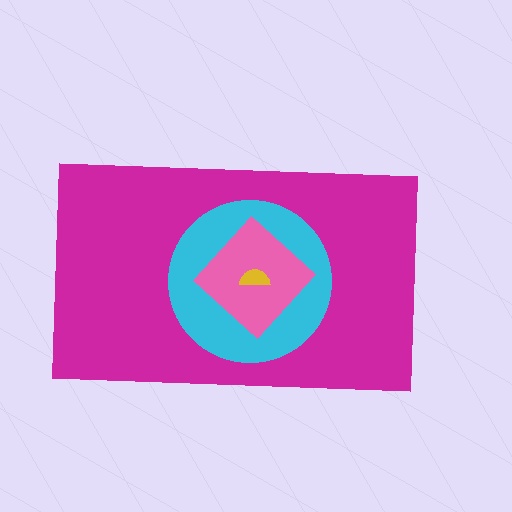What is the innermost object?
The yellow semicircle.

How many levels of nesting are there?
4.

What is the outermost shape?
The magenta rectangle.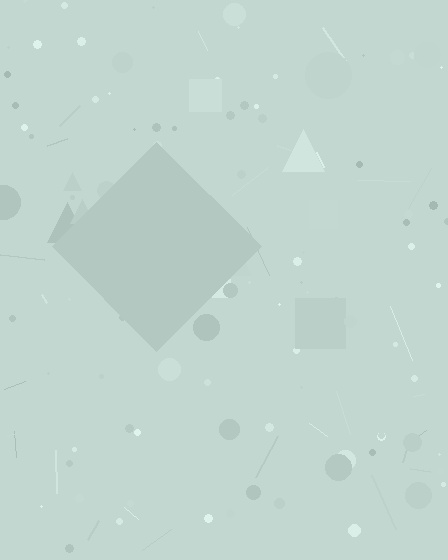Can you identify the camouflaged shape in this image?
The camouflaged shape is a diamond.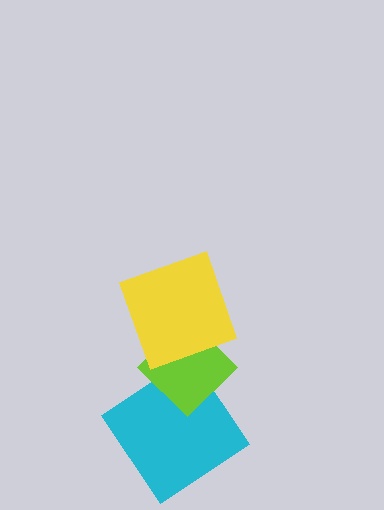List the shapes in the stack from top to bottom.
From top to bottom: the yellow square, the lime diamond, the cyan diamond.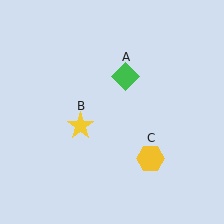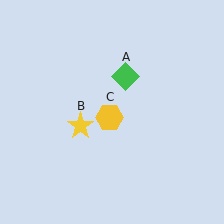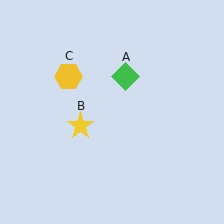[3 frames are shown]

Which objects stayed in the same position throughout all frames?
Green diamond (object A) and yellow star (object B) remained stationary.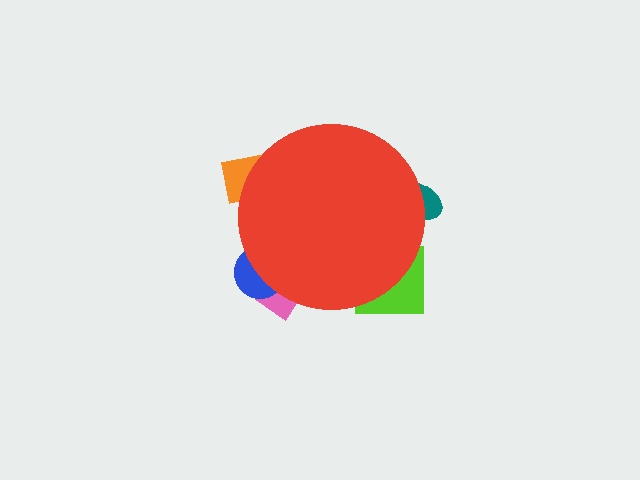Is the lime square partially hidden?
Yes, the lime square is partially hidden behind the red circle.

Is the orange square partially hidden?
Yes, the orange square is partially hidden behind the red circle.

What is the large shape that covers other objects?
A red circle.